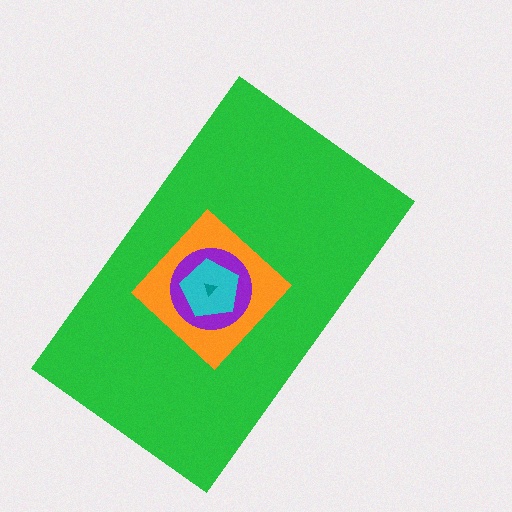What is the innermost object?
The teal triangle.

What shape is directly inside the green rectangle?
The orange diamond.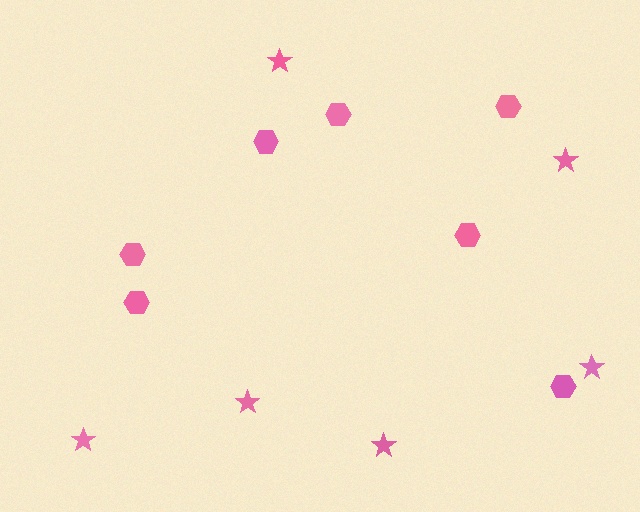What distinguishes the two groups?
There are 2 groups: one group of stars (6) and one group of hexagons (7).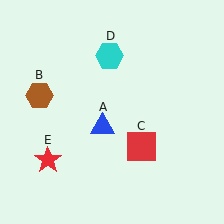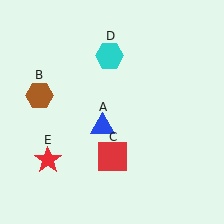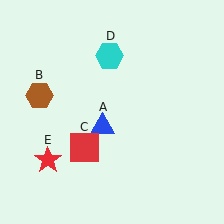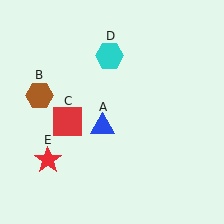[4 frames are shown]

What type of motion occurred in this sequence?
The red square (object C) rotated clockwise around the center of the scene.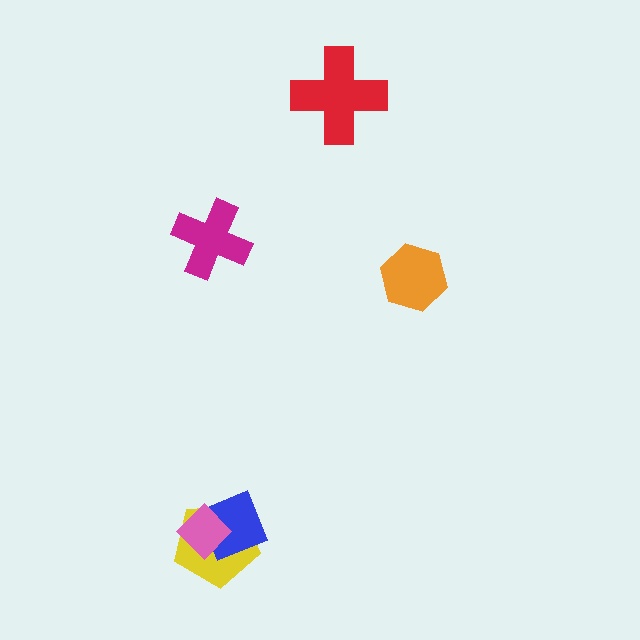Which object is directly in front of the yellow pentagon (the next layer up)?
The blue square is directly in front of the yellow pentagon.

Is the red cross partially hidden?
No, no other shape covers it.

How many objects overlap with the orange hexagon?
0 objects overlap with the orange hexagon.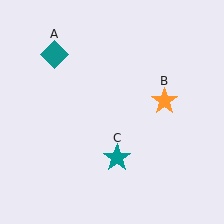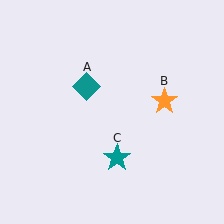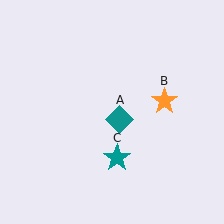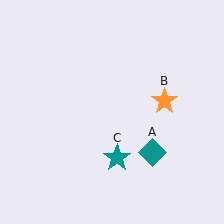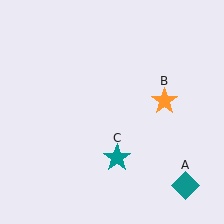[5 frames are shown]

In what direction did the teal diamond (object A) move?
The teal diamond (object A) moved down and to the right.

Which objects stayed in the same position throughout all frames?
Orange star (object B) and teal star (object C) remained stationary.